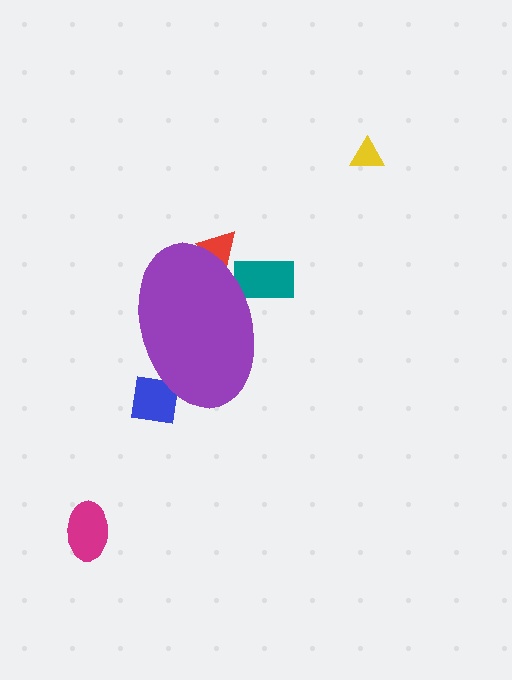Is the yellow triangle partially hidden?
No, the yellow triangle is fully visible.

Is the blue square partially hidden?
Yes, the blue square is partially hidden behind the purple ellipse.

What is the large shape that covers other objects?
A purple ellipse.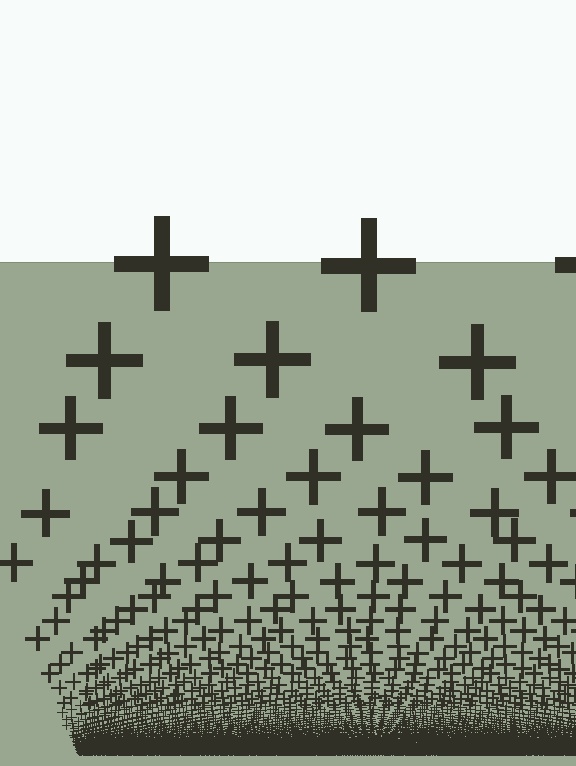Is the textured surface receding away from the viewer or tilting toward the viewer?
The surface appears to tilt toward the viewer. Texture elements get larger and sparser toward the top.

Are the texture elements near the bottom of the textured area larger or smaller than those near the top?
Smaller. The gradient is inverted — elements near the bottom are smaller and denser.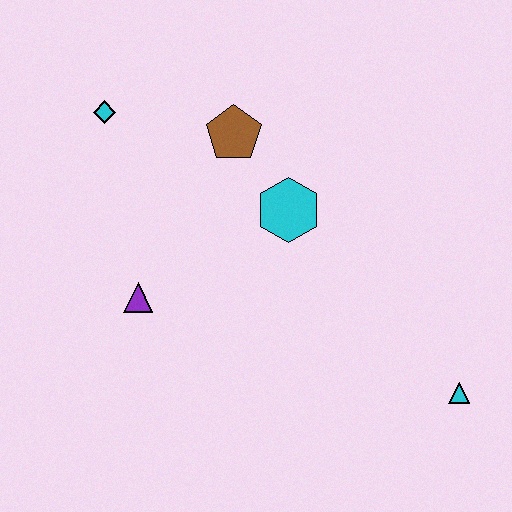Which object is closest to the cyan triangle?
The cyan hexagon is closest to the cyan triangle.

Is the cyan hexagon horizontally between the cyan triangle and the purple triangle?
Yes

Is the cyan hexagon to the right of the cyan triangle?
No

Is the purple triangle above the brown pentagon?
No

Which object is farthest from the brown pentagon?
The cyan triangle is farthest from the brown pentagon.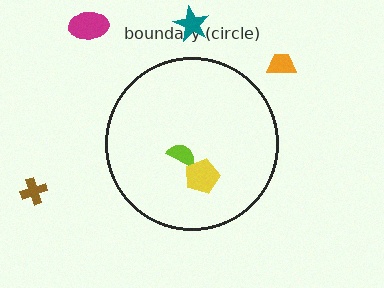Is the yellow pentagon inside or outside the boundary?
Inside.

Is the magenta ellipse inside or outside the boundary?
Outside.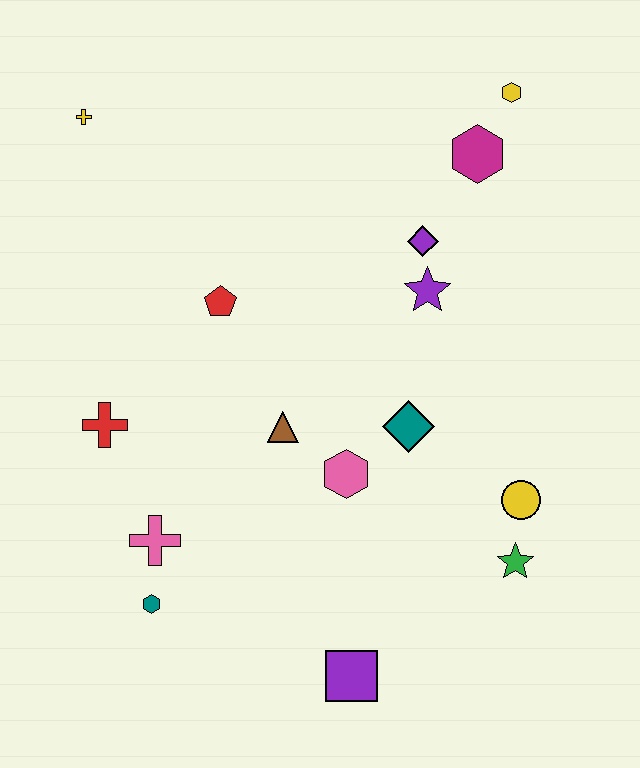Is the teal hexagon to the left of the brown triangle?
Yes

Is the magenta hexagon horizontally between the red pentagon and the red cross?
No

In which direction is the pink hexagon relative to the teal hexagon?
The pink hexagon is to the right of the teal hexagon.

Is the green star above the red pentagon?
No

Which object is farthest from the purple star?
The teal hexagon is farthest from the purple star.